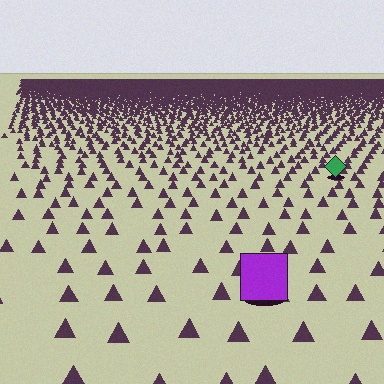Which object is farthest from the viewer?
The green diamond is farthest from the viewer. It appears smaller and the ground texture around it is denser.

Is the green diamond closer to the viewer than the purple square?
No. The purple square is closer — you can tell from the texture gradient: the ground texture is coarser near it.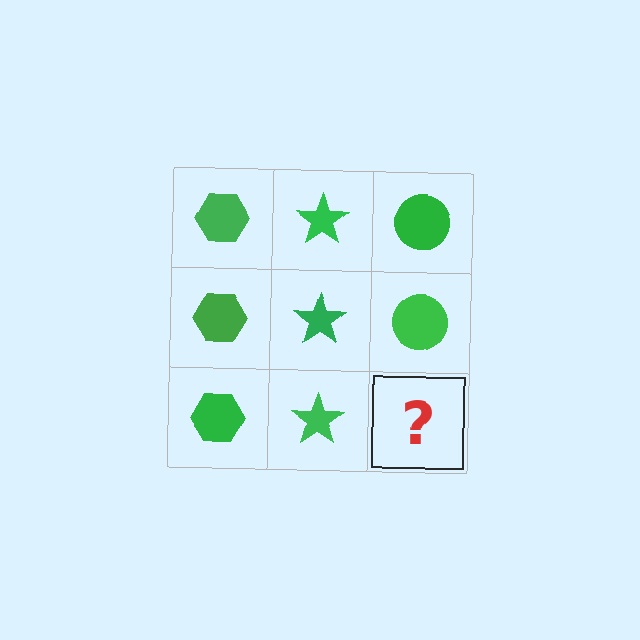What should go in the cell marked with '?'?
The missing cell should contain a green circle.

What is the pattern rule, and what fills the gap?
The rule is that each column has a consistent shape. The gap should be filled with a green circle.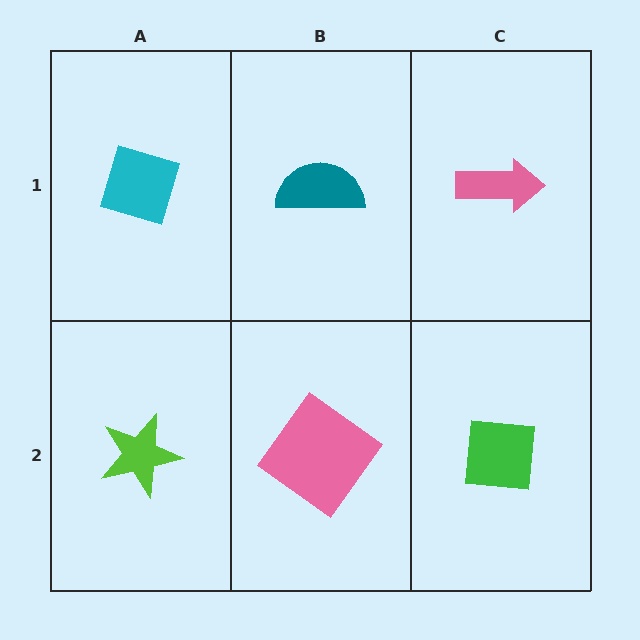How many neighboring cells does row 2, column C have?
2.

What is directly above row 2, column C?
A pink arrow.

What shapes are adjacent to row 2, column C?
A pink arrow (row 1, column C), a pink diamond (row 2, column B).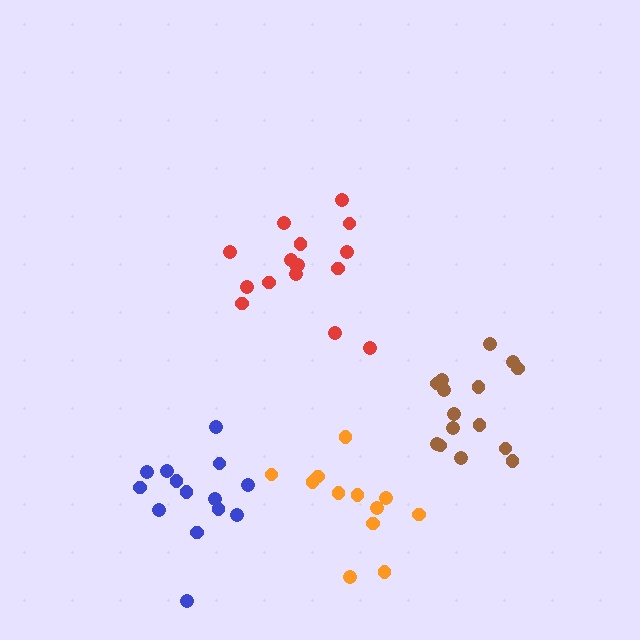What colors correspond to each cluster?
The clusters are colored: red, orange, brown, blue.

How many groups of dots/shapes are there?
There are 4 groups.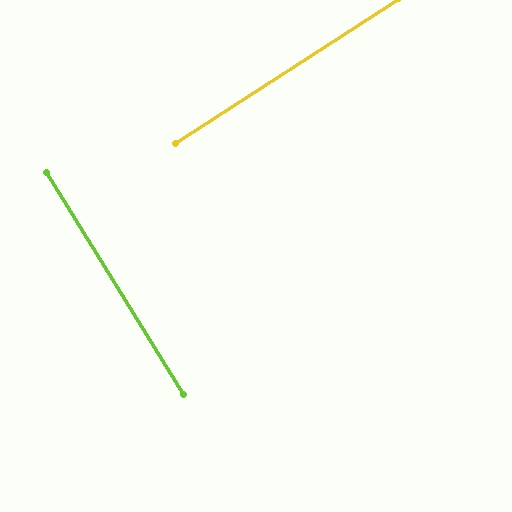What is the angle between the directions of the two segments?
Approximately 89 degrees.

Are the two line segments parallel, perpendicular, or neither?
Perpendicular — they meet at approximately 89°.